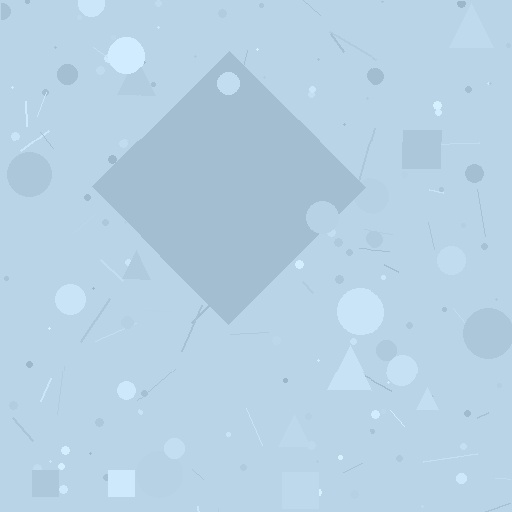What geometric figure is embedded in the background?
A diamond is embedded in the background.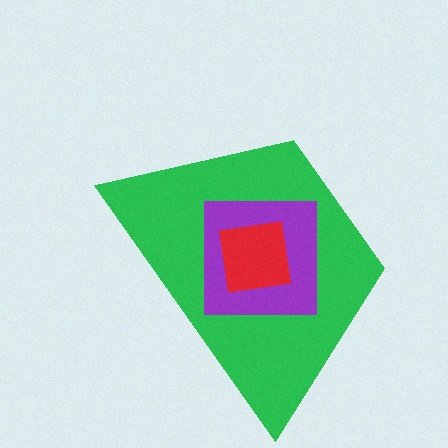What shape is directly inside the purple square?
The red square.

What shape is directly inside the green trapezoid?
The purple square.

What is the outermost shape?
The green trapezoid.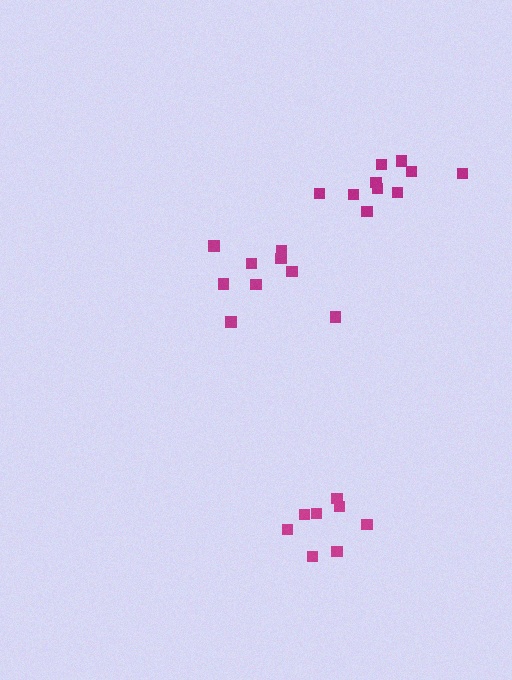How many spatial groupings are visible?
There are 3 spatial groupings.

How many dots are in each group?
Group 1: 9 dots, Group 2: 8 dots, Group 3: 10 dots (27 total).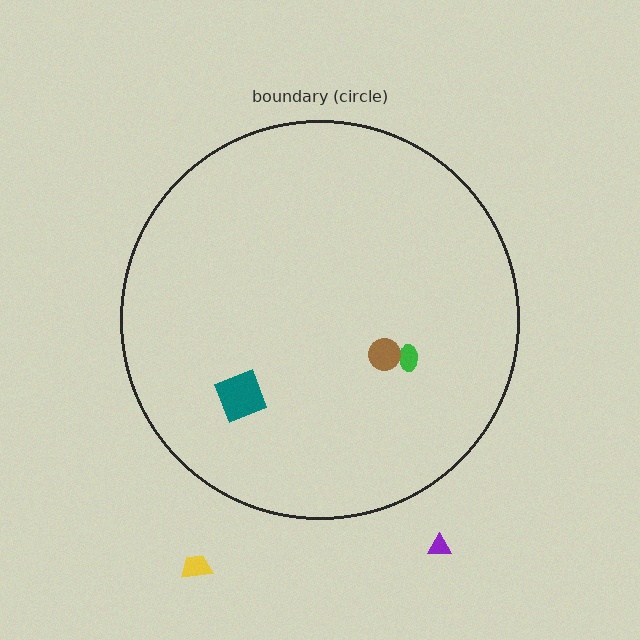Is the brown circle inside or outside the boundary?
Inside.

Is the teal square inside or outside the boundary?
Inside.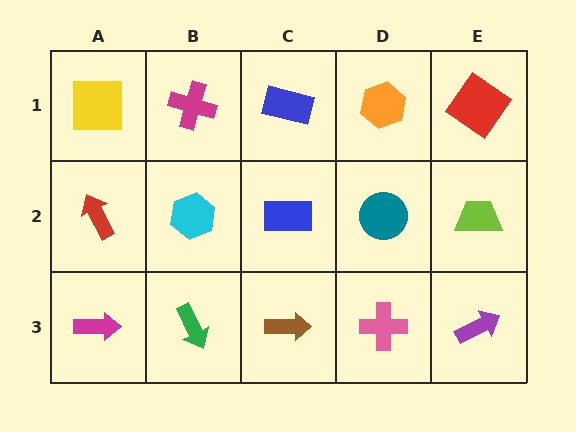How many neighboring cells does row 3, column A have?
2.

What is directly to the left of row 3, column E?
A pink cross.